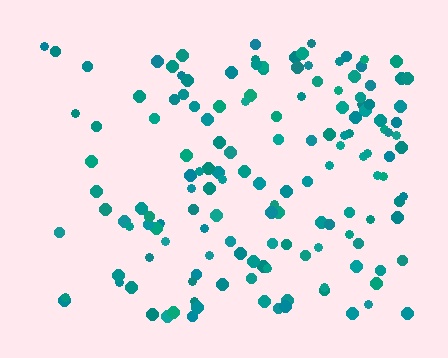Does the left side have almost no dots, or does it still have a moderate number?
Still a moderate number, just noticeably fewer than the right.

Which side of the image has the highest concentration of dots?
The right.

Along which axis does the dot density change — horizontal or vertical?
Horizontal.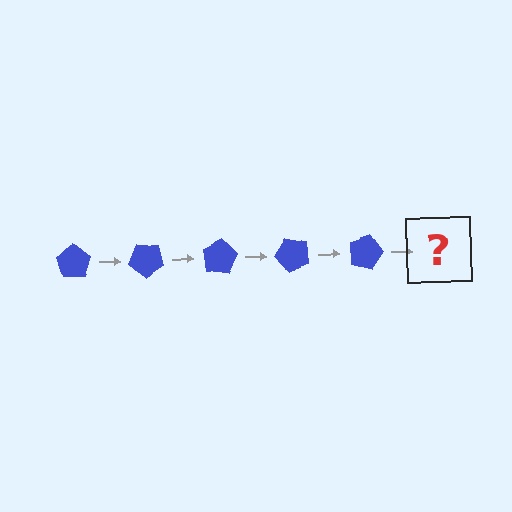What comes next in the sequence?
The next element should be a blue pentagon rotated 200 degrees.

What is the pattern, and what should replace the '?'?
The pattern is that the pentagon rotates 40 degrees each step. The '?' should be a blue pentagon rotated 200 degrees.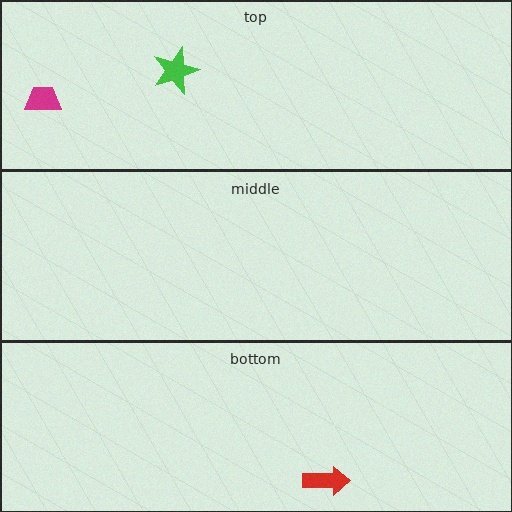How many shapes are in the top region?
2.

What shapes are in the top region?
The green star, the magenta trapezoid.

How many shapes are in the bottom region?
1.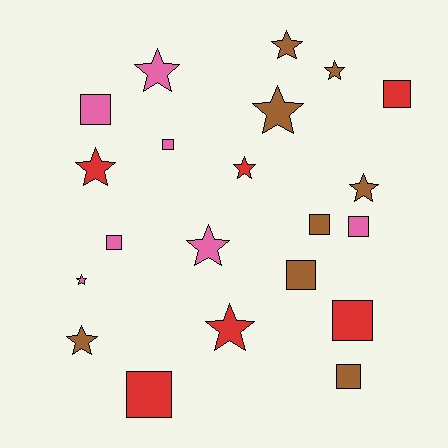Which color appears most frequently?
Brown, with 8 objects.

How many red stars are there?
There are 3 red stars.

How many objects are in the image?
There are 21 objects.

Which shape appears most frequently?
Star, with 11 objects.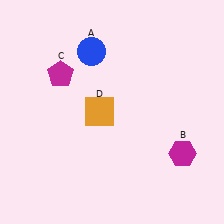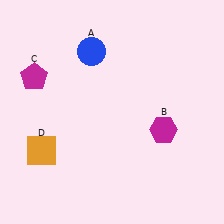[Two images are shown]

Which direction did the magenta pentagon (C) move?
The magenta pentagon (C) moved left.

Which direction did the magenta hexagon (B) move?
The magenta hexagon (B) moved up.